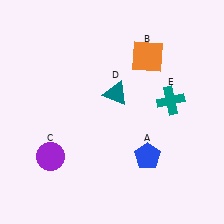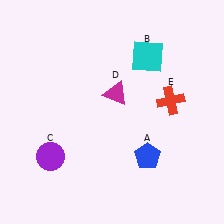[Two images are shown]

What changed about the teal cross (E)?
In Image 1, E is teal. In Image 2, it changed to red.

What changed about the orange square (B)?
In Image 1, B is orange. In Image 2, it changed to cyan.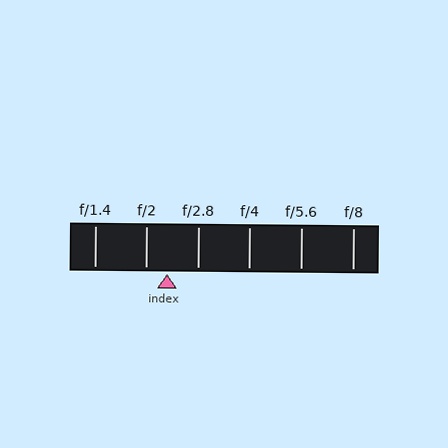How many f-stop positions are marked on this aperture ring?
There are 6 f-stop positions marked.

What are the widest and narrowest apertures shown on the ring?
The widest aperture shown is f/1.4 and the narrowest is f/8.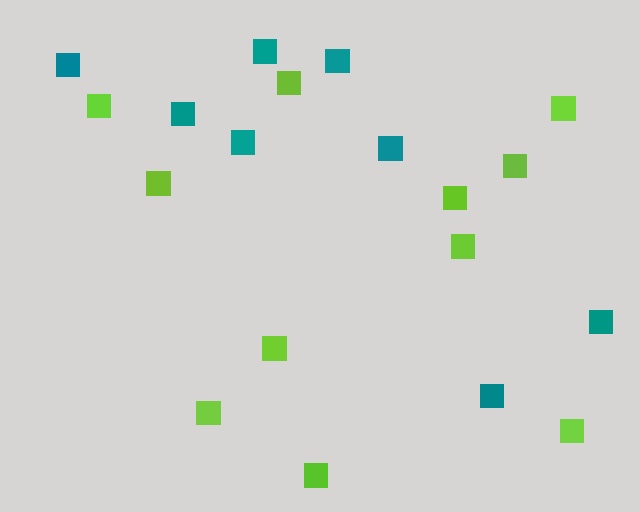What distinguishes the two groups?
There are 2 groups: one group of teal squares (8) and one group of lime squares (11).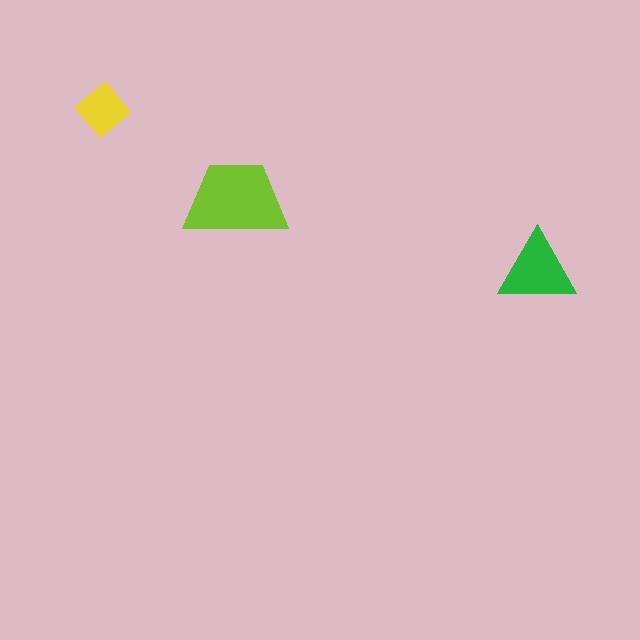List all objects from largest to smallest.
The lime trapezoid, the green triangle, the yellow diamond.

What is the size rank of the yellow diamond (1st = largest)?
3rd.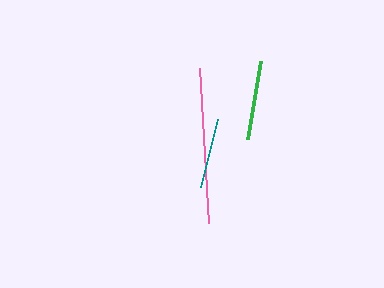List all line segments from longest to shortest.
From longest to shortest: pink, green, teal.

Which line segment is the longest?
The pink line is the longest at approximately 155 pixels.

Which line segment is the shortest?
The teal line is the shortest at approximately 70 pixels.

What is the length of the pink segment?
The pink segment is approximately 155 pixels long.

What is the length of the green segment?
The green segment is approximately 79 pixels long.